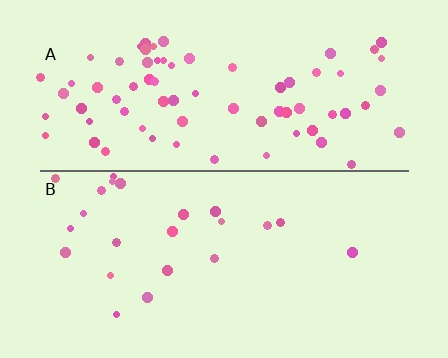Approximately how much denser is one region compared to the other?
Approximately 3.2× — region A over region B.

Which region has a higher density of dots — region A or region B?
A (the top).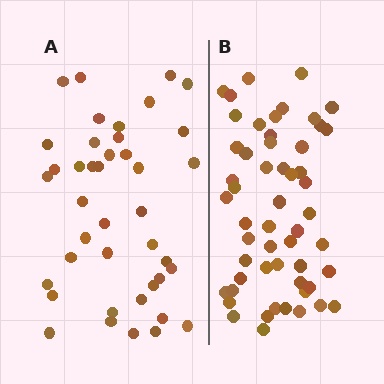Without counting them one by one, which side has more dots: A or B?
Region B (the right region) has more dots.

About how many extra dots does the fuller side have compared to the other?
Region B has approximately 15 more dots than region A.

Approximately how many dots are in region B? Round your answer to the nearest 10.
About 50 dots. (The exact count is 54, which rounds to 50.)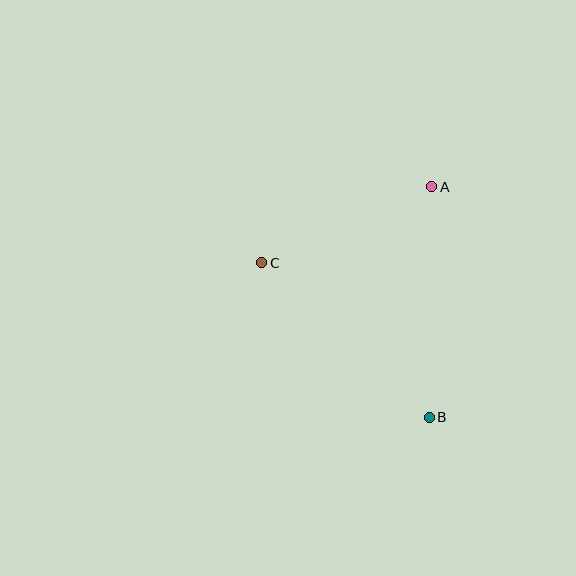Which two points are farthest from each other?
Points A and B are farthest from each other.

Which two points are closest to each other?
Points A and C are closest to each other.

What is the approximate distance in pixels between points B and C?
The distance between B and C is approximately 228 pixels.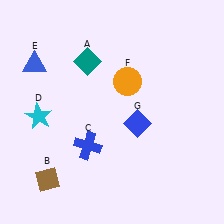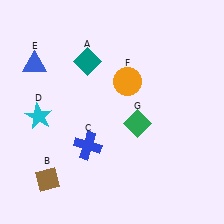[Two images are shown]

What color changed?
The diamond (G) changed from blue in Image 1 to green in Image 2.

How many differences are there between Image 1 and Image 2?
There is 1 difference between the two images.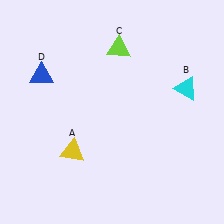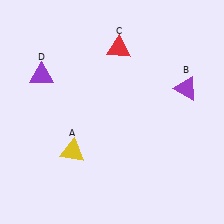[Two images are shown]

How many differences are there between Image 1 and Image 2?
There are 3 differences between the two images.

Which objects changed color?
B changed from cyan to purple. C changed from lime to red. D changed from blue to purple.